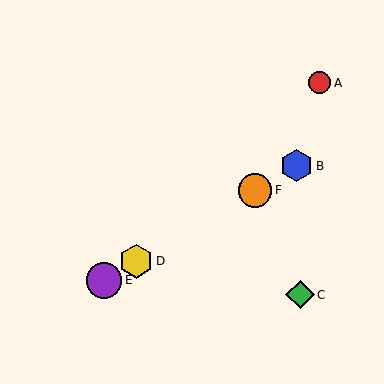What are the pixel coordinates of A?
Object A is at (320, 83).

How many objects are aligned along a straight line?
4 objects (B, D, E, F) are aligned along a straight line.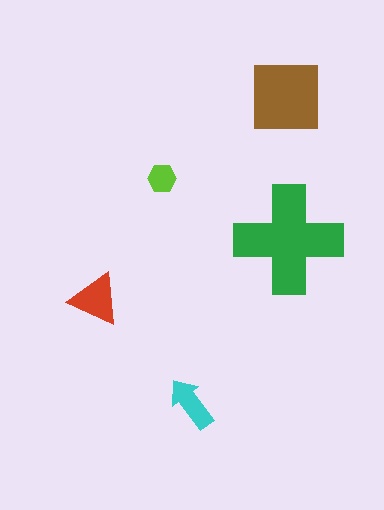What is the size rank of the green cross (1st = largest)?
1st.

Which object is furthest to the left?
The red triangle is leftmost.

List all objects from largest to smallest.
The green cross, the brown square, the red triangle, the cyan arrow, the lime hexagon.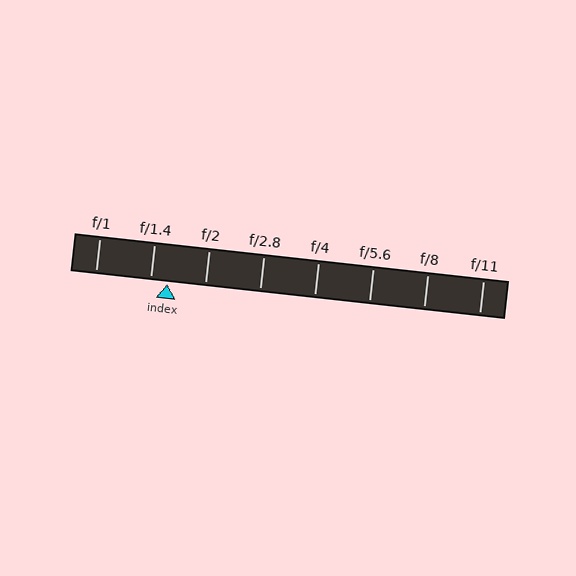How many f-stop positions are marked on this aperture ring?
There are 8 f-stop positions marked.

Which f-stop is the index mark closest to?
The index mark is closest to f/1.4.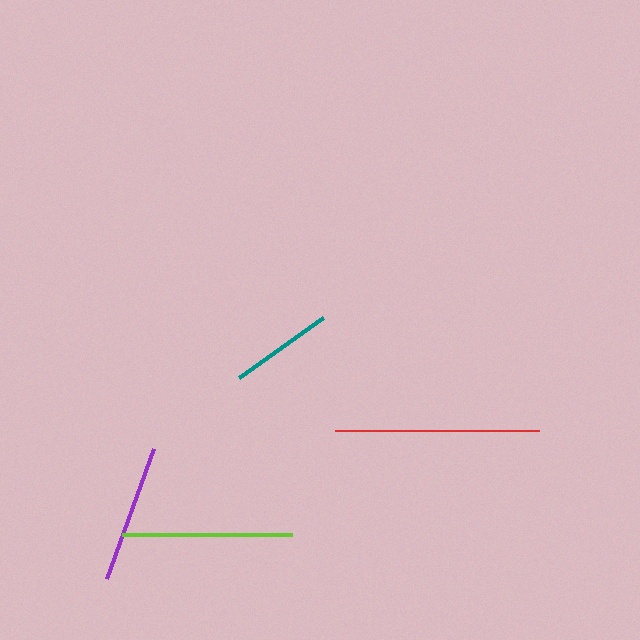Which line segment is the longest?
The red line is the longest at approximately 204 pixels.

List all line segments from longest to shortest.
From longest to shortest: red, lime, purple, teal.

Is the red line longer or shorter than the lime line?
The red line is longer than the lime line.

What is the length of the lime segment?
The lime segment is approximately 170 pixels long.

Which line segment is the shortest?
The teal line is the shortest at approximately 103 pixels.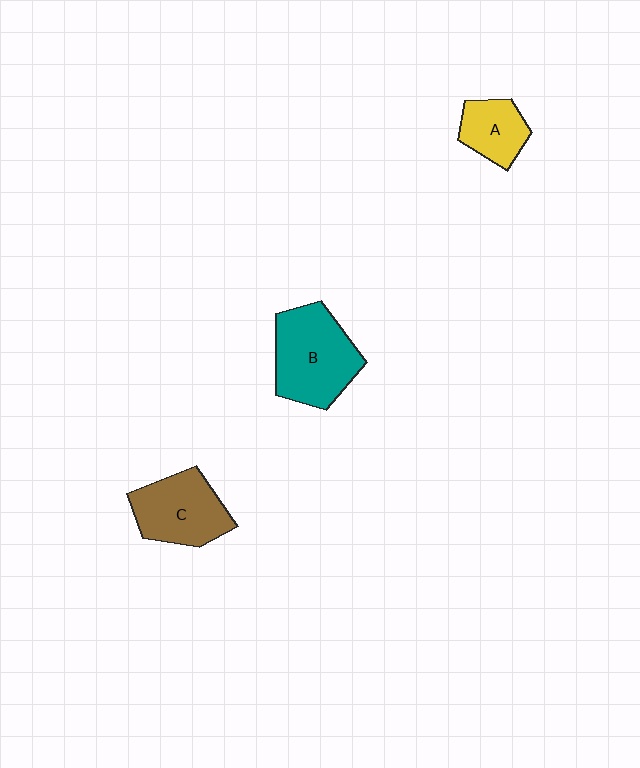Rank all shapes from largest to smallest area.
From largest to smallest: B (teal), C (brown), A (yellow).